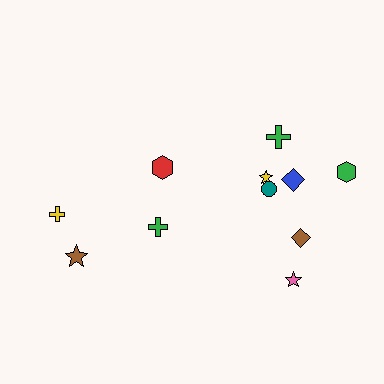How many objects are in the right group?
There are 7 objects.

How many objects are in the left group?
There are 4 objects.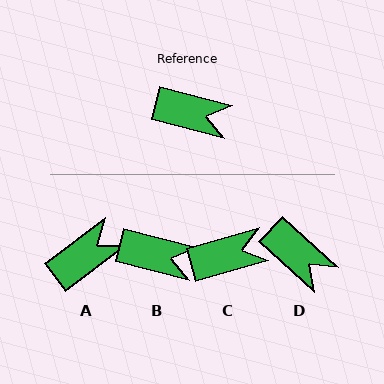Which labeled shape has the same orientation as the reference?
B.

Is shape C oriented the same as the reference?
No, it is off by about 30 degrees.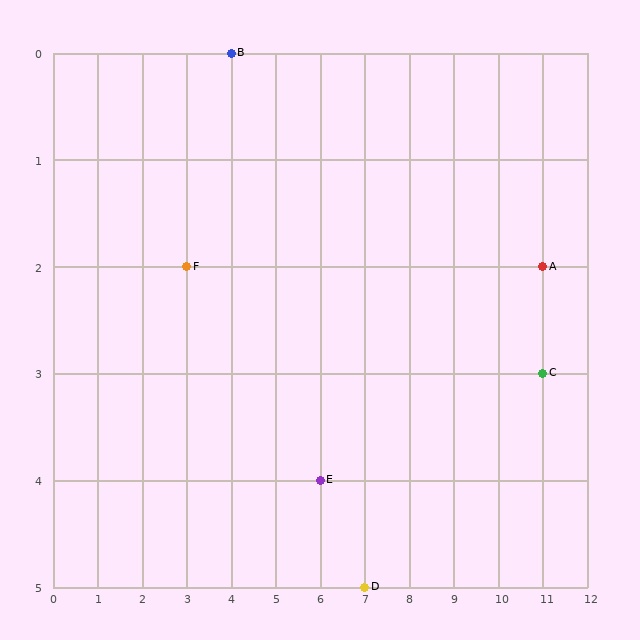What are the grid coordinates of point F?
Point F is at grid coordinates (3, 2).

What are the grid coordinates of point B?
Point B is at grid coordinates (4, 0).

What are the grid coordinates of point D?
Point D is at grid coordinates (7, 5).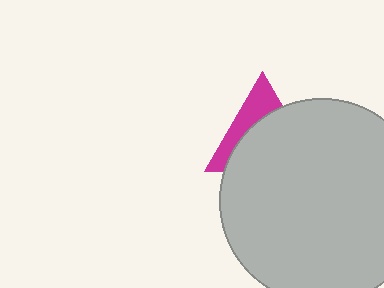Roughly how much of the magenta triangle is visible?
A small part of it is visible (roughly 36%).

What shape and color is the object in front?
The object in front is a light gray circle.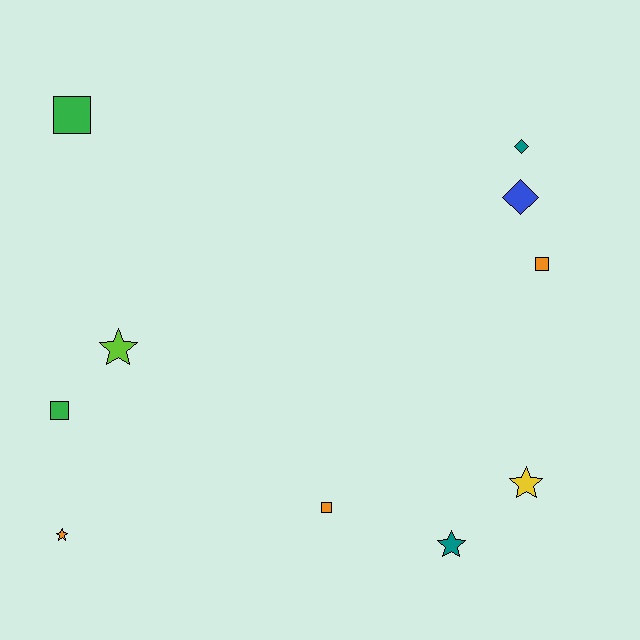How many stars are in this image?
There are 4 stars.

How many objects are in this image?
There are 10 objects.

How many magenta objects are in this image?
There are no magenta objects.